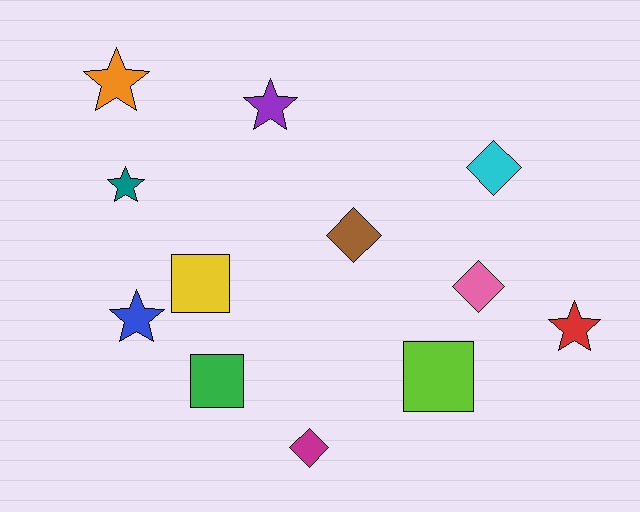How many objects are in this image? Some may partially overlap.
There are 12 objects.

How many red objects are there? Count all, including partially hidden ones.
There is 1 red object.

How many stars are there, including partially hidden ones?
There are 5 stars.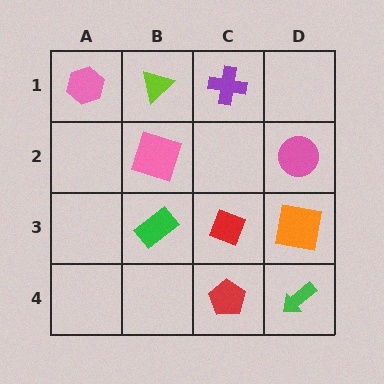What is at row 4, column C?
A red pentagon.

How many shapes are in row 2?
2 shapes.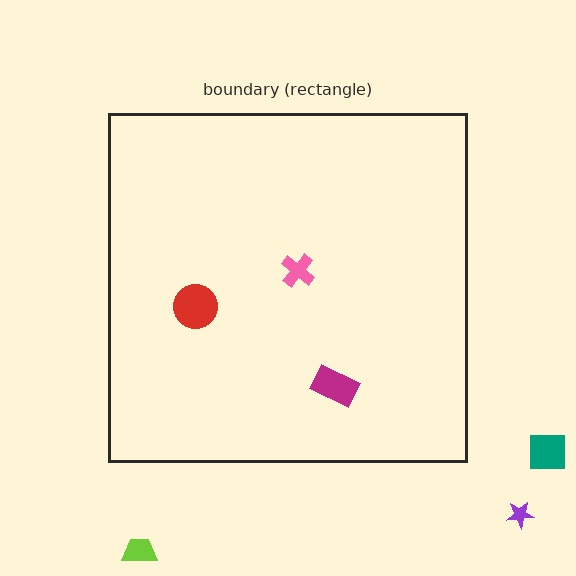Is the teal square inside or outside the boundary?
Outside.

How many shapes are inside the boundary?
3 inside, 3 outside.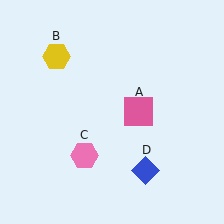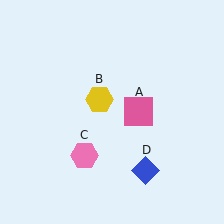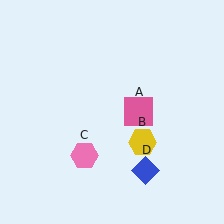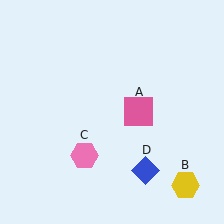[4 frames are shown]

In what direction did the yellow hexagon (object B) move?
The yellow hexagon (object B) moved down and to the right.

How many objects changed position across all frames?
1 object changed position: yellow hexagon (object B).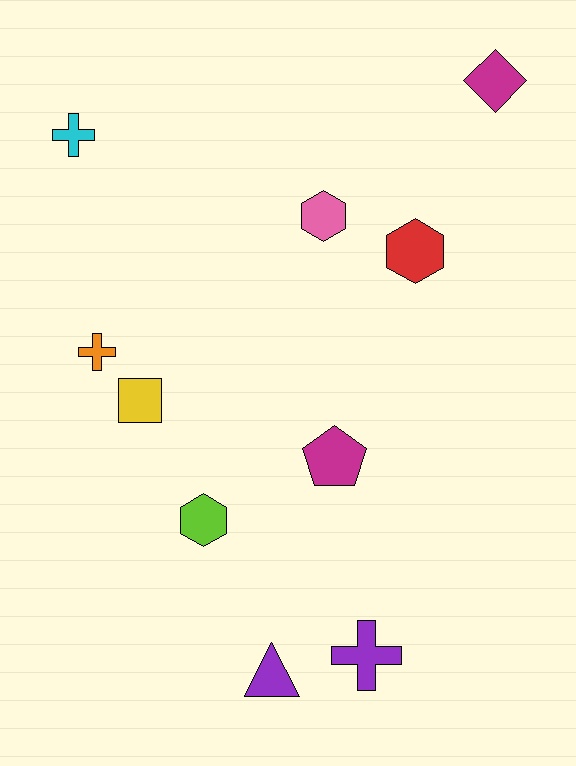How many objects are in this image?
There are 10 objects.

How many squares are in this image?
There is 1 square.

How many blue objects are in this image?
There are no blue objects.